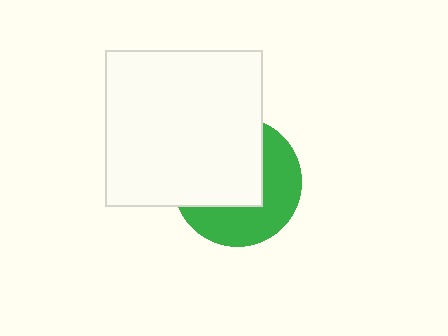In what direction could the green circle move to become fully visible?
The green circle could move toward the lower-right. That would shift it out from behind the white square entirely.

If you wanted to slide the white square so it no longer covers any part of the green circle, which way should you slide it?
Slide it toward the upper-left — that is the most direct way to separate the two shapes.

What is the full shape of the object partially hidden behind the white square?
The partially hidden object is a green circle.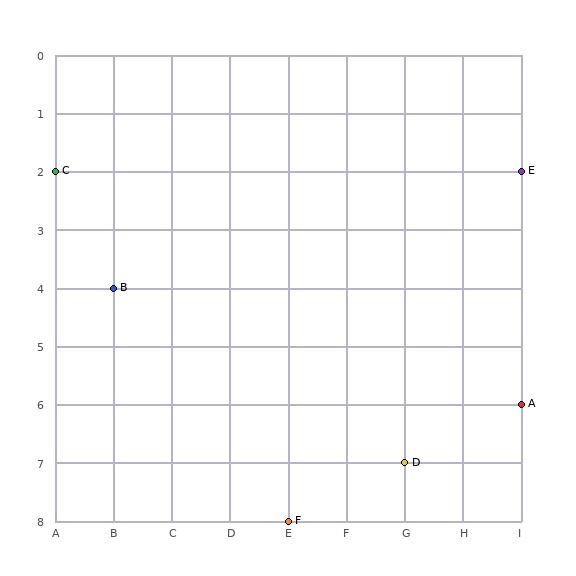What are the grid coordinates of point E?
Point E is at grid coordinates (I, 2).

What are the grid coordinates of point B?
Point B is at grid coordinates (B, 4).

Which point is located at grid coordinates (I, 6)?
Point A is at (I, 6).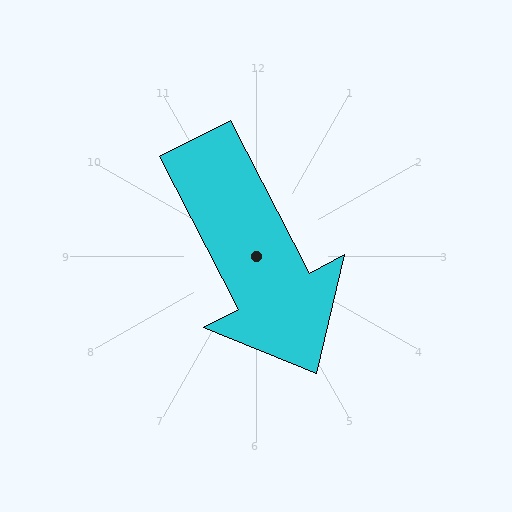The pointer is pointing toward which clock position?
Roughly 5 o'clock.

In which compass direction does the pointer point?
Southeast.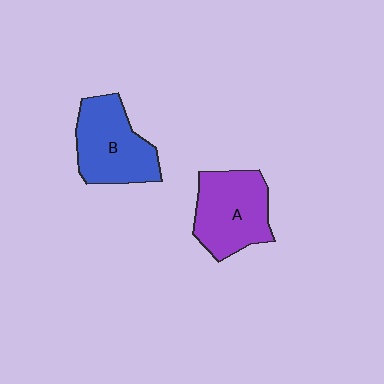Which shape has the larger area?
Shape A (purple).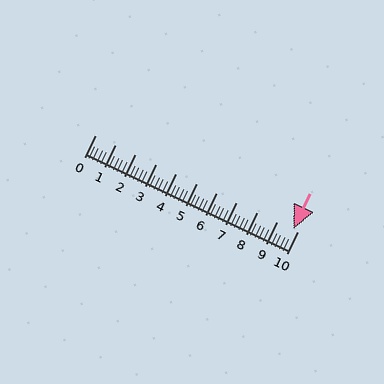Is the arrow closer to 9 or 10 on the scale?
The arrow is closer to 10.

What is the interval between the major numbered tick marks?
The major tick marks are spaced 1 units apart.